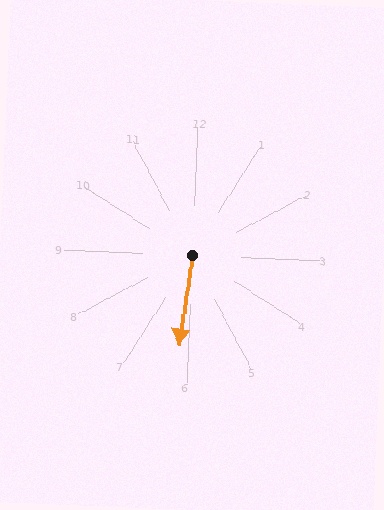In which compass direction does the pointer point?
South.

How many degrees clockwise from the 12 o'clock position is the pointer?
Approximately 186 degrees.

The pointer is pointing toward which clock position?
Roughly 6 o'clock.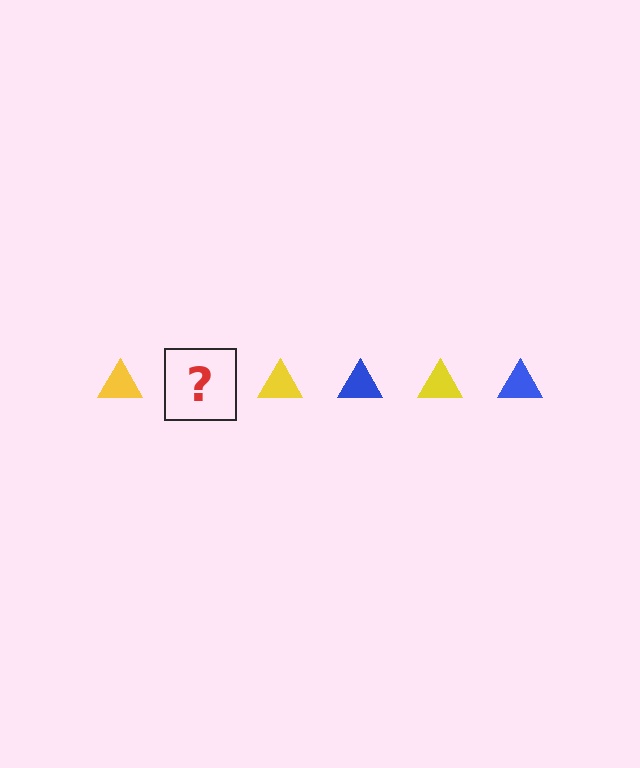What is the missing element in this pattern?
The missing element is a blue triangle.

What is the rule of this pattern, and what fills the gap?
The rule is that the pattern cycles through yellow, blue triangles. The gap should be filled with a blue triangle.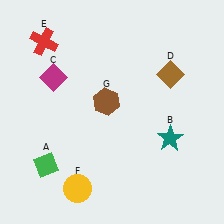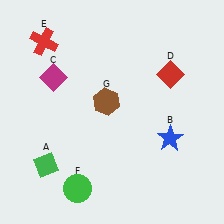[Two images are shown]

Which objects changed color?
B changed from teal to blue. D changed from brown to red. F changed from yellow to green.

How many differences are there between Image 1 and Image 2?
There are 3 differences between the two images.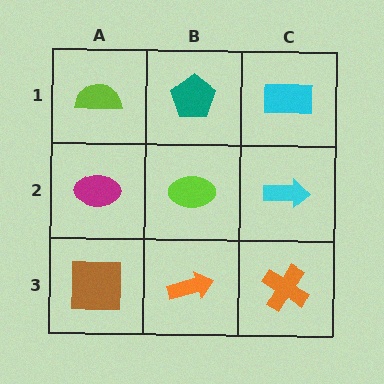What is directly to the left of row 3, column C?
An orange arrow.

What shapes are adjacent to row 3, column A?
A magenta ellipse (row 2, column A), an orange arrow (row 3, column B).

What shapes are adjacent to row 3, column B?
A lime ellipse (row 2, column B), a brown square (row 3, column A), an orange cross (row 3, column C).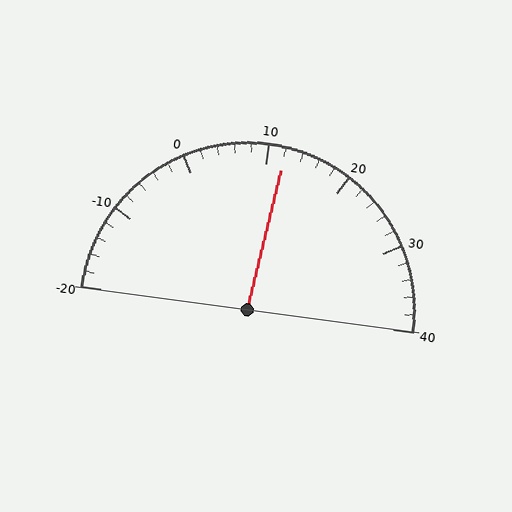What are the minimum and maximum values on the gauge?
The gauge ranges from -20 to 40.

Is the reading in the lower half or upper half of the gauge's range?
The reading is in the upper half of the range (-20 to 40).